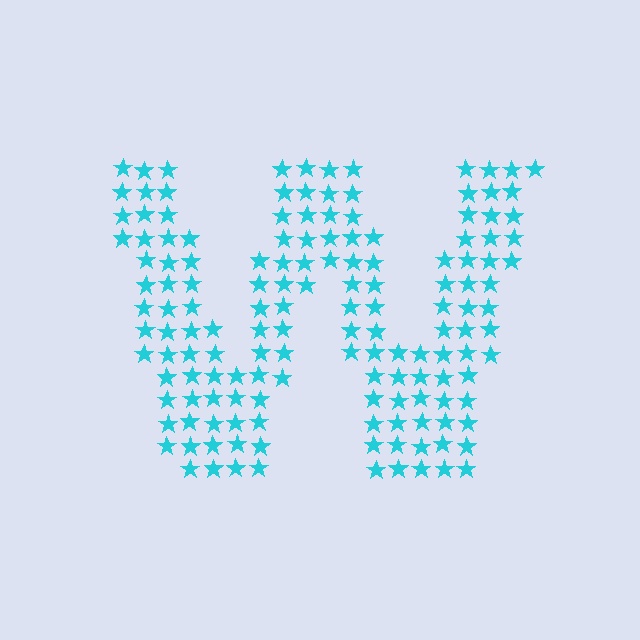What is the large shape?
The large shape is the letter W.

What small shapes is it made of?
It is made of small stars.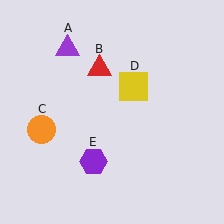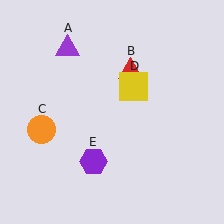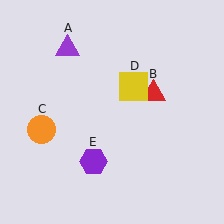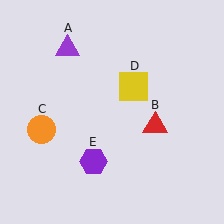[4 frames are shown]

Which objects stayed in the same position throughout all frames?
Purple triangle (object A) and orange circle (object C) and yellow square (object D) and purple hexagon (object E) remained stationary.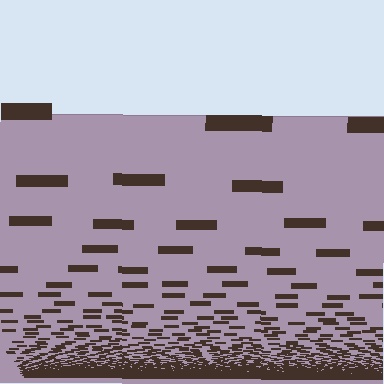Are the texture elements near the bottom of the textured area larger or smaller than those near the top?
Smaller. The gradient is inverted — elements near the bottom are smaller and denser.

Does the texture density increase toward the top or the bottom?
Density increases toward the bottom.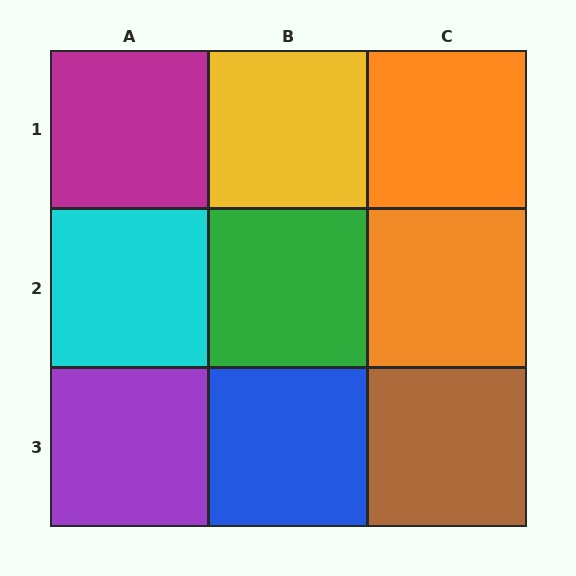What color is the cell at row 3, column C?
Brown.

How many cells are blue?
1 cell is blue.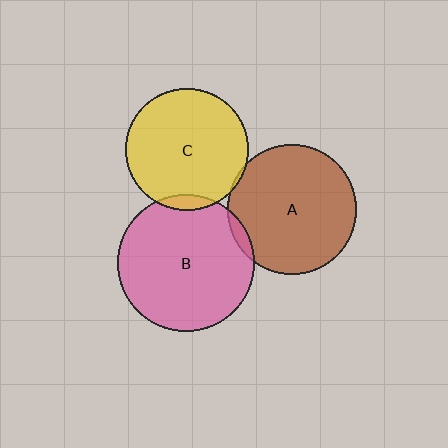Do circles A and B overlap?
Yes.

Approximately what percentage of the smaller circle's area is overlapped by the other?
Approximately 5%.